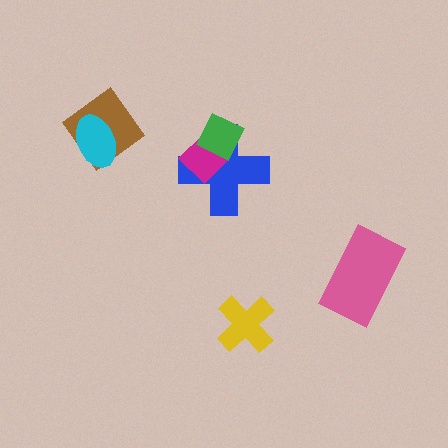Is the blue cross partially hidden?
Yes, it is partially covered by another shape.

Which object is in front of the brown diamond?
The cyan ellipse is in front of the brown diamond.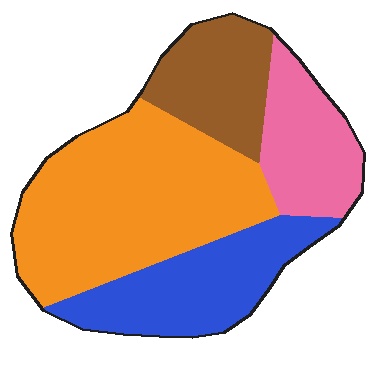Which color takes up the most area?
Orange, at roughly 45%.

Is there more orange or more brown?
Orange.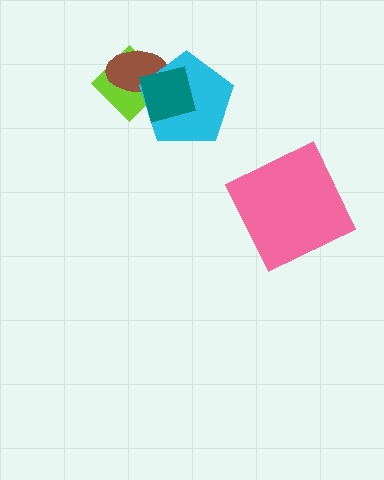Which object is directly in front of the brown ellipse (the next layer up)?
The cyan pentagon is directly in front of the brown ellipse.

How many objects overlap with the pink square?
0 objects overlap with the pink square.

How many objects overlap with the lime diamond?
3 objects overlap with the lime diamond.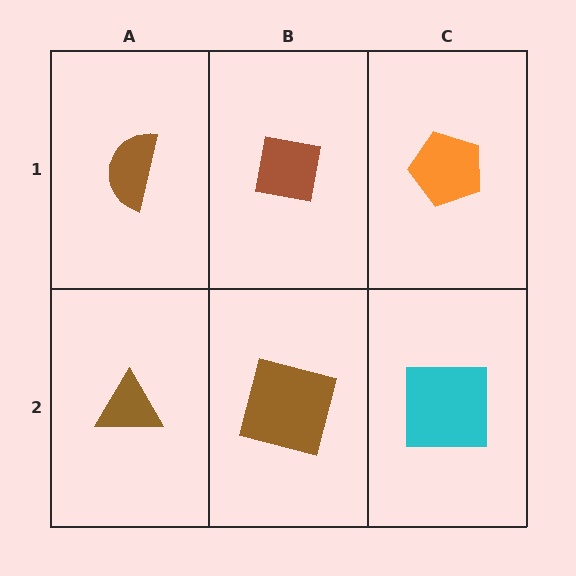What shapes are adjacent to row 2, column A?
A brown semicircle (row 1, column A), a brown square (row 2, column B).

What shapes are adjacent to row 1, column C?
A cyan square (row 2, column C), a brown square (row 1, column B).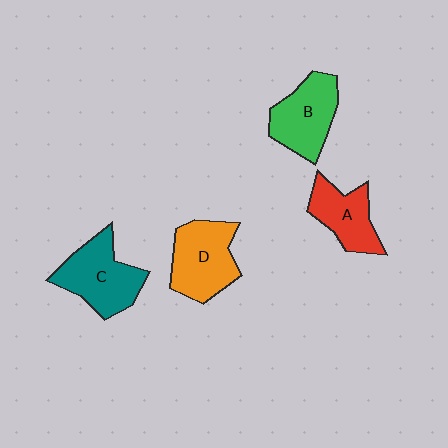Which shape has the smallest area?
Shape A (red).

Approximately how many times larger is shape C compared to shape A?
Approximately 1.3 times.